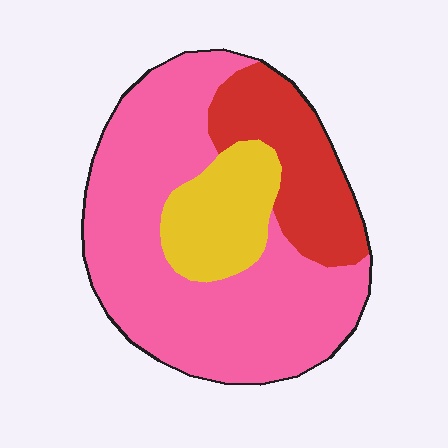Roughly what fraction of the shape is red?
Red covers 21% of the shape.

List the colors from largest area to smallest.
From largest to smallest: pink, red, yellow.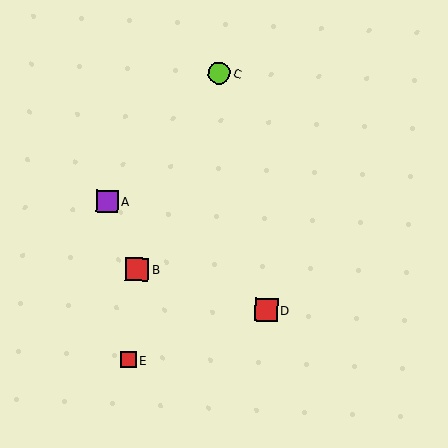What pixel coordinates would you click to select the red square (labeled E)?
Click at (128, 360) to select the red square E.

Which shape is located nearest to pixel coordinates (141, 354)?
The red square (labeled E) at (128, 360) is nearest to that location.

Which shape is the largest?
The red square (labeled B) is the largest.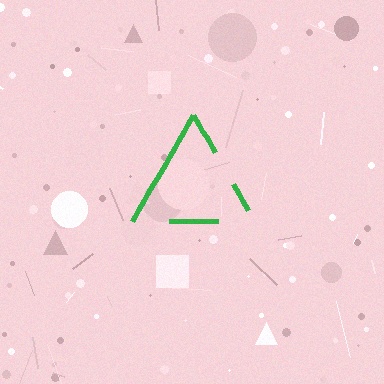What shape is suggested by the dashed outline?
The dashed outline suggests a triangle.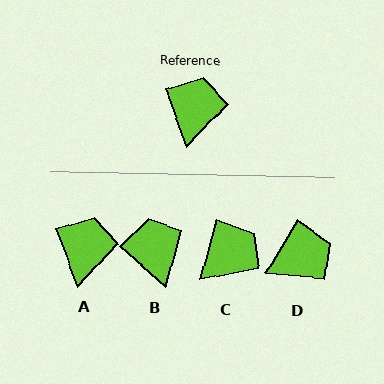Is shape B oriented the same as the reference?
No, it is off by about 27 degrees.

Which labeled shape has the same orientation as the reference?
A.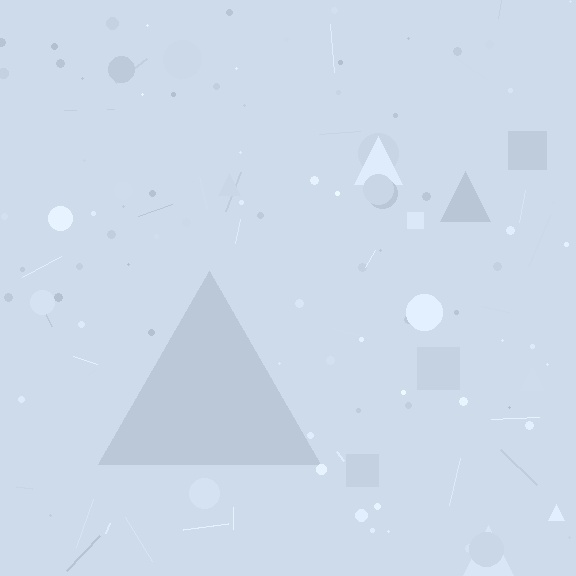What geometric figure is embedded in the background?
A triangle is embedded in the background.